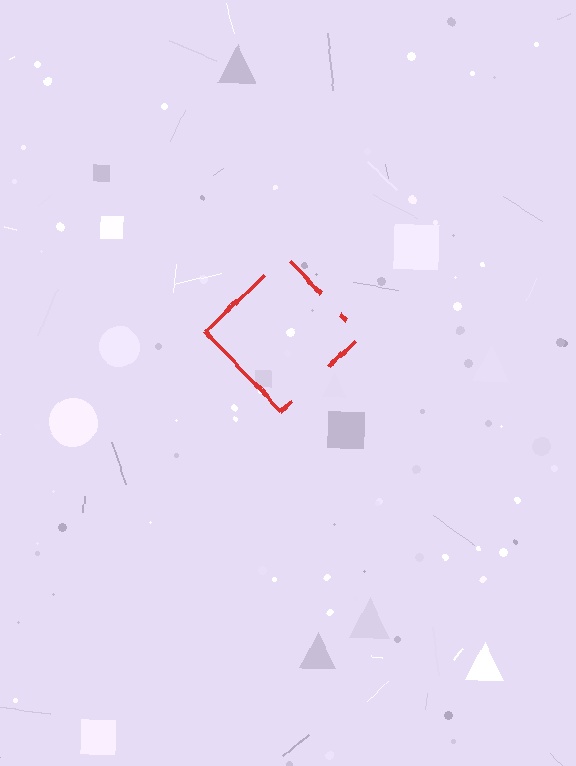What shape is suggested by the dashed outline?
The dashed outline suggests a diamond.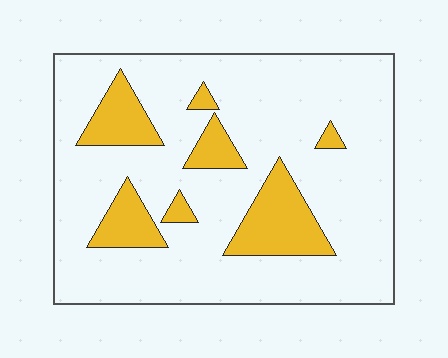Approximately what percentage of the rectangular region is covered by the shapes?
Approximately 20%.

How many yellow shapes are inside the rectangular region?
7.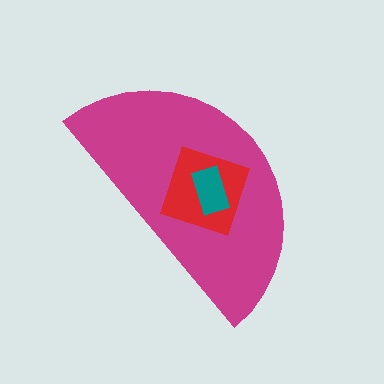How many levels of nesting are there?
3.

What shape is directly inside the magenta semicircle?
The red diamond.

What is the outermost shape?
The magenta semicircle.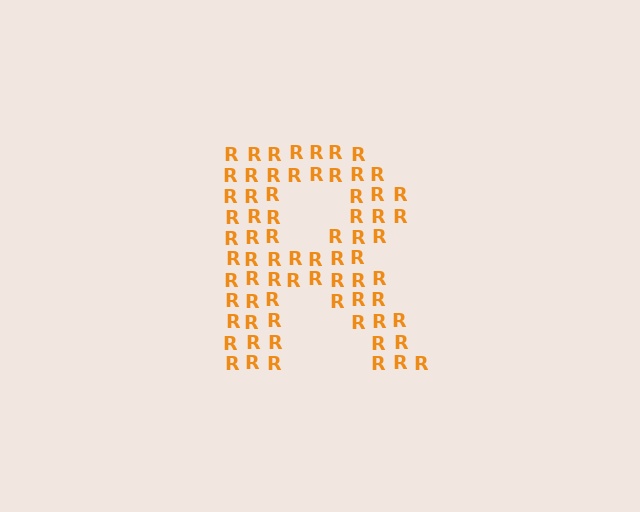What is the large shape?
The large shape is the letter R.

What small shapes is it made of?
It is made of small letter R's.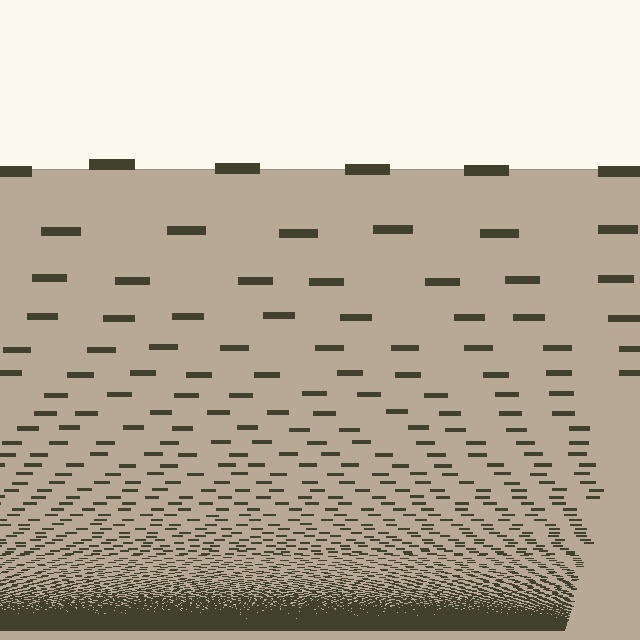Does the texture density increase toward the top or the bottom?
Density increases toward the bottom.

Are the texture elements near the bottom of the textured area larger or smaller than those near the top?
Smaller. The gradient is inverted — elements near the bottom are smaller and denser.